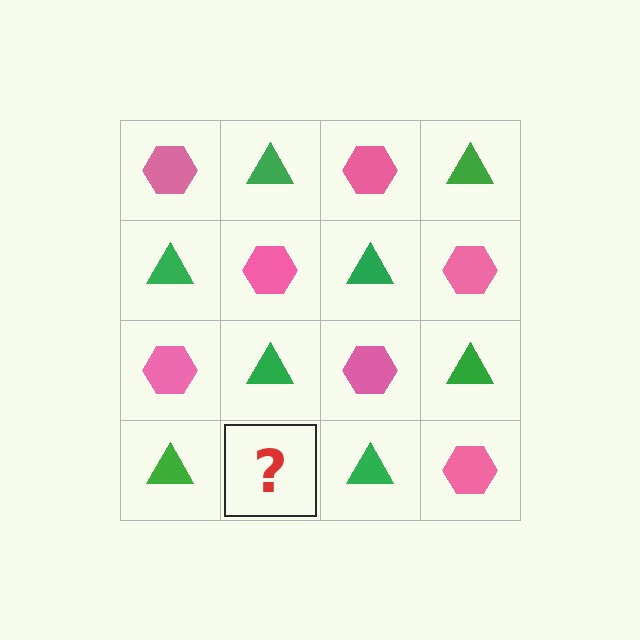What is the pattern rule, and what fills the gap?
The rule is that it alternates pink hexagon and green triangle in a checkerboard pattern. The gap should be filled with a pink hexagon.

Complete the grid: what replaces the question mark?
The question mark should be replaced with a pink hexagon.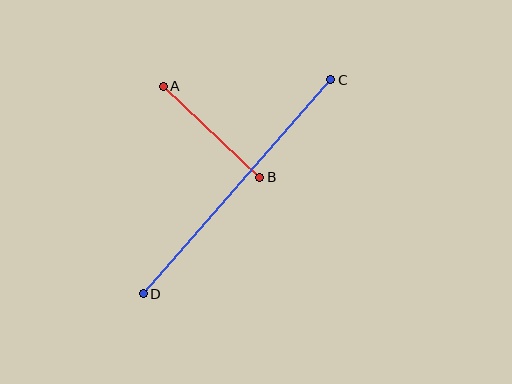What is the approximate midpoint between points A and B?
The midpoint is at approximately (211, 132) pixels.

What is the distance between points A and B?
The distance is approximately 133 pixels.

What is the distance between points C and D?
The distance is approximately 284 pixels.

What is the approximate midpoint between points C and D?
The midpoint is at approximately (237, 187) pixels.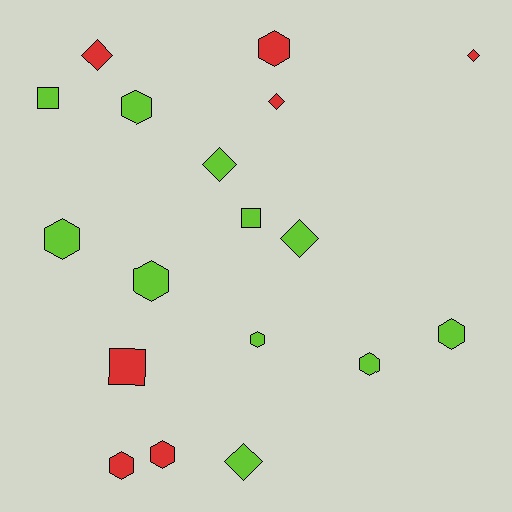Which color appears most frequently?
Lime, with 11 objects.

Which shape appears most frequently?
Hexagon, with 9 objects.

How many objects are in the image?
There are 18 objects.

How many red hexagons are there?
There are 3 red hexagons.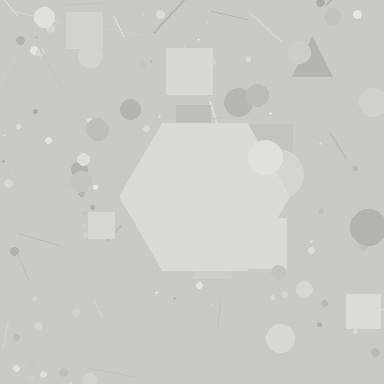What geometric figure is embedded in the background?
A hexagon is embedded in the background.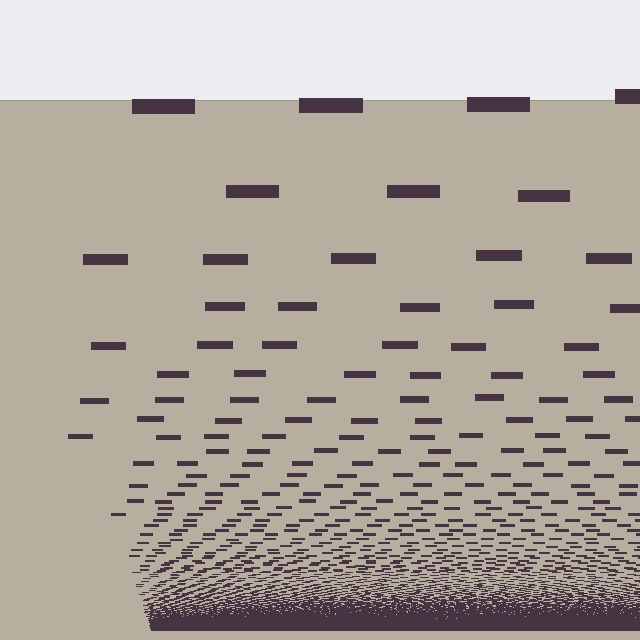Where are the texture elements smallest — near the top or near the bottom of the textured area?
Near the bottom.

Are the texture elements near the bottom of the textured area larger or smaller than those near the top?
Smaller. The gradient is inverted — elements near the bottom are smaller and denser.